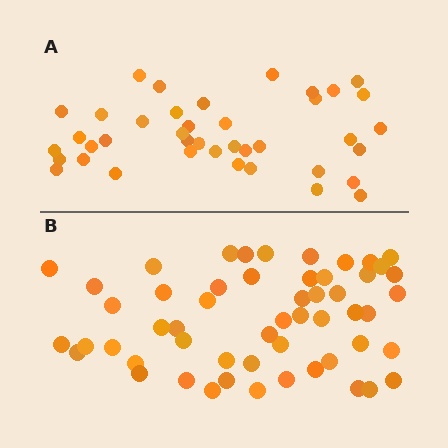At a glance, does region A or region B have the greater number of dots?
Region B (the bottom region) has more dots.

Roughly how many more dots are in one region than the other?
Region B has approximately 15 more dots than region A.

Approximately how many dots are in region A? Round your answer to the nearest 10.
About 40 dots.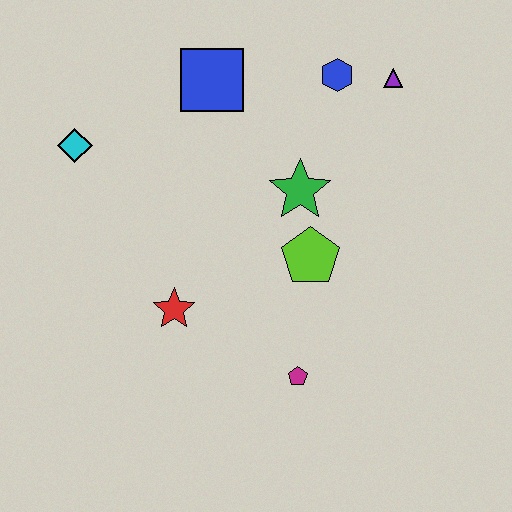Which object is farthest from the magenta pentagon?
The cyan diamond is farthest from the magenta pentagon.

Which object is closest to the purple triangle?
The blue hexagon is closest to the purple triangle.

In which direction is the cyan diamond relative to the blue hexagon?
The cyan diamond is to the left of the blue hexagon.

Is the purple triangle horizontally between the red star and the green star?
No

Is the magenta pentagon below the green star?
Yes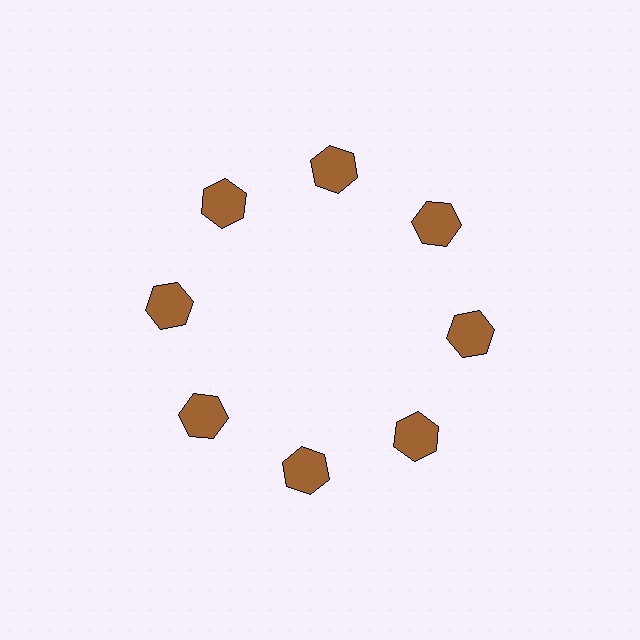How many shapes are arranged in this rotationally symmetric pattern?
There are 8 shapes, arranged in 8 groups of 1.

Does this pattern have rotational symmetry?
Yes, this pattern has 8-fold rotational symmetry. It looks the same after rotating 45 degrees around the center.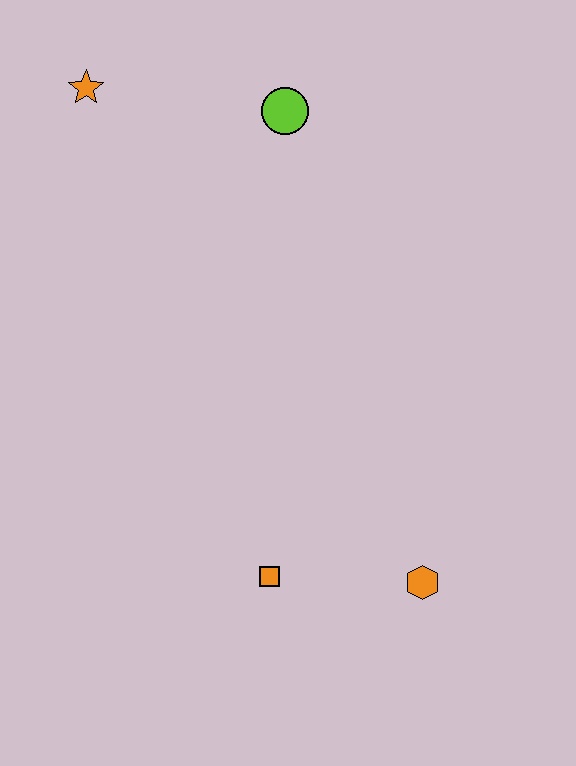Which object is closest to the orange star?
The lime circle is closest to the orange star.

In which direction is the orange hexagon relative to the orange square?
The orange hexagon is to the right of the orange square.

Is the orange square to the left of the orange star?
No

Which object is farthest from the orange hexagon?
The orange star is farthest from the orange hexagon.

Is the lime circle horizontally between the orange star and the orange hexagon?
Yes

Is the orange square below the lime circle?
Yes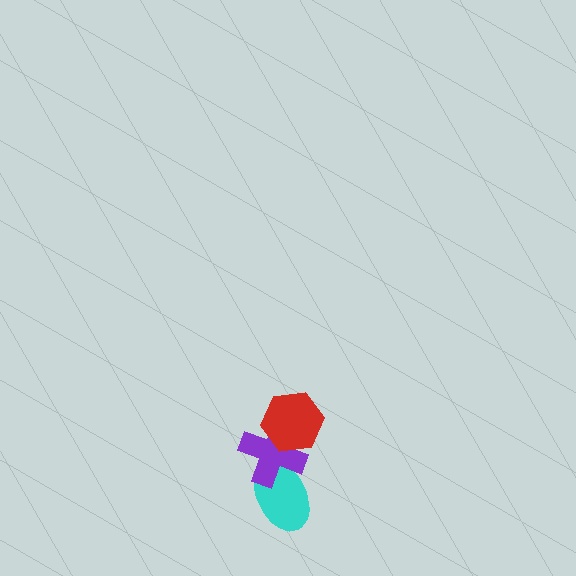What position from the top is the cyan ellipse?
The cyan ellipse is 3rd from the top.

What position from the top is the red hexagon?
The red hexagon is 1st from the top.